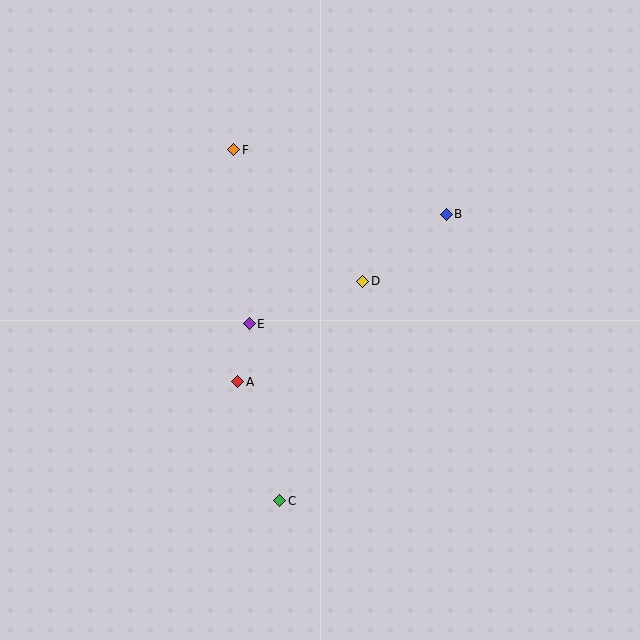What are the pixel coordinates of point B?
Point B is at (446, 215).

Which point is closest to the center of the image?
Point D at (363, 281) is closest to the center.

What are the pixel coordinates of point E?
Point E is at (249, 324).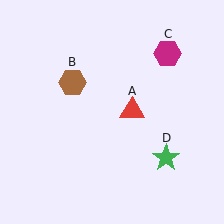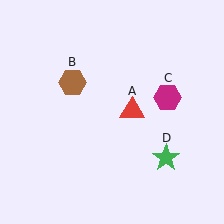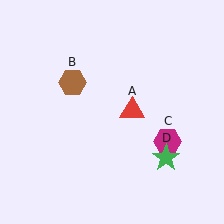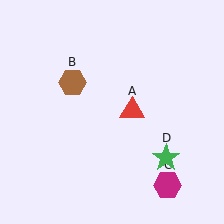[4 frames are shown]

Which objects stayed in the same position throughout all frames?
Red triangle (object A) and brown hexagon (object B) and green star (object D) remained stationary.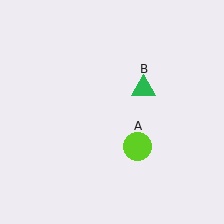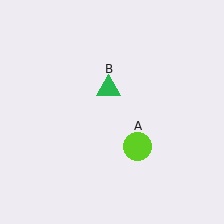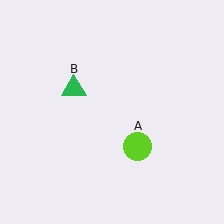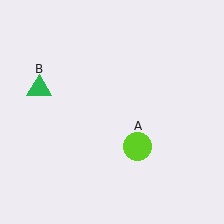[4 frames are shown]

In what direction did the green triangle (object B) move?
The green triangle (object B) moved left.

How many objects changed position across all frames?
1 object changed position: green triangle (object B).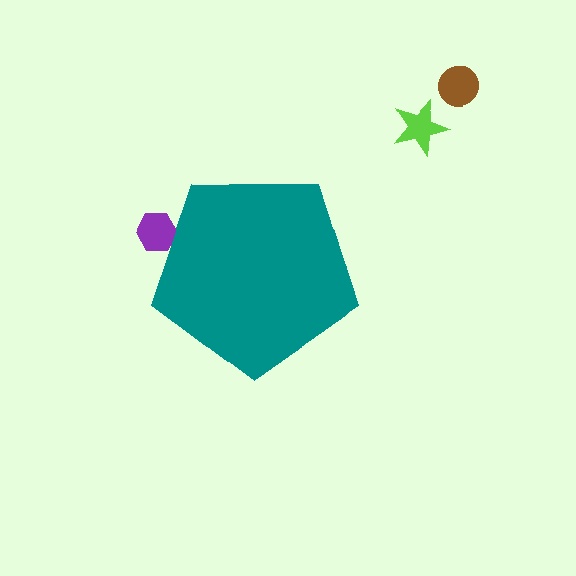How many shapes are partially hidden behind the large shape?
1 shape is partially hidden.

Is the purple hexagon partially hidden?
Yes, the purple hexagon is partially hidden behind the teal pentagon.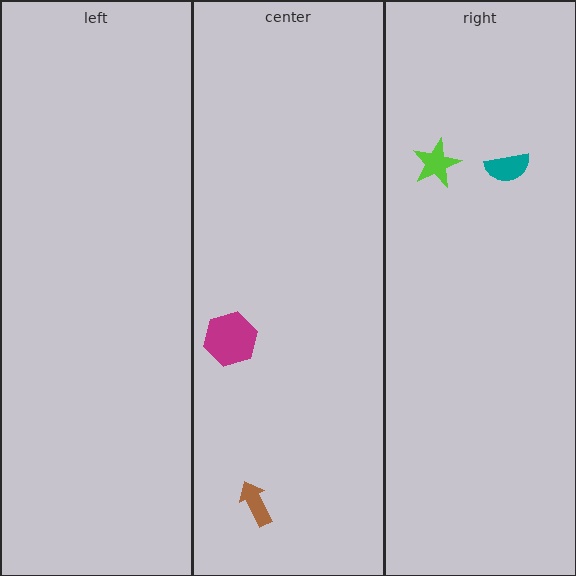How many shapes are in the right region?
2.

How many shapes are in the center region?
2.